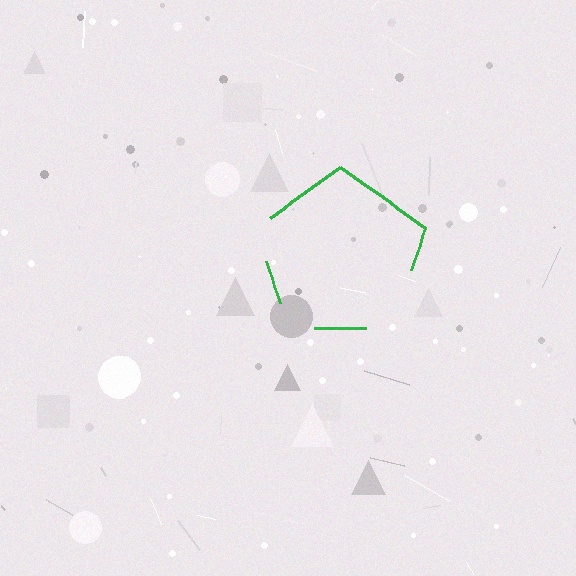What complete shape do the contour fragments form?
The contour fragments form a pentagon.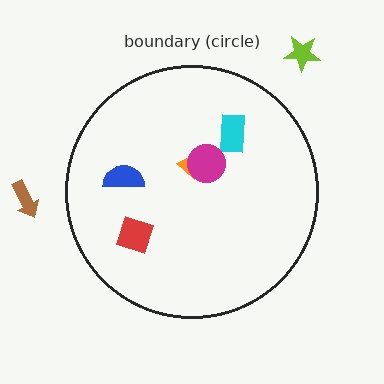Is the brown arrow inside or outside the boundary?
Outside.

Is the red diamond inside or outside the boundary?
Inside.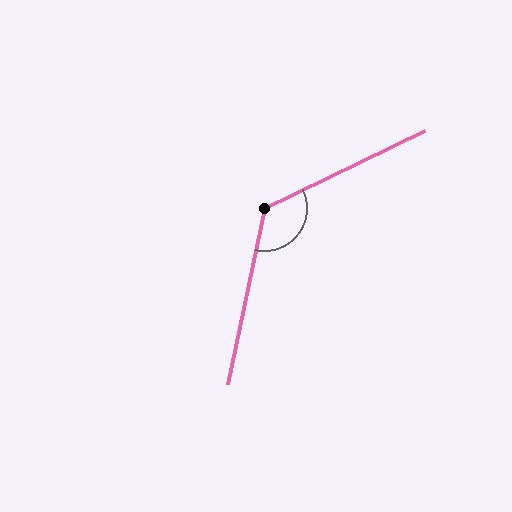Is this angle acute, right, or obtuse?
It is obtuse.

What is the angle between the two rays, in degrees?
Approximately 128 degrees.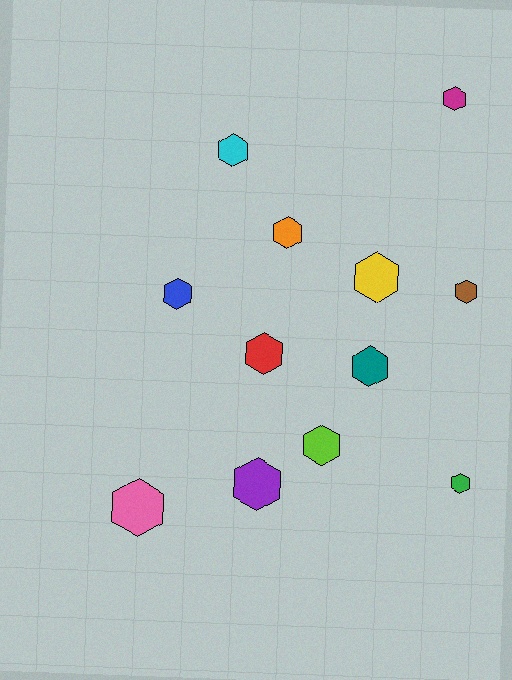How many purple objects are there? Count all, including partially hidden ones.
There is 1 purple object.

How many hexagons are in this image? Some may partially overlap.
There are 12 hexagons.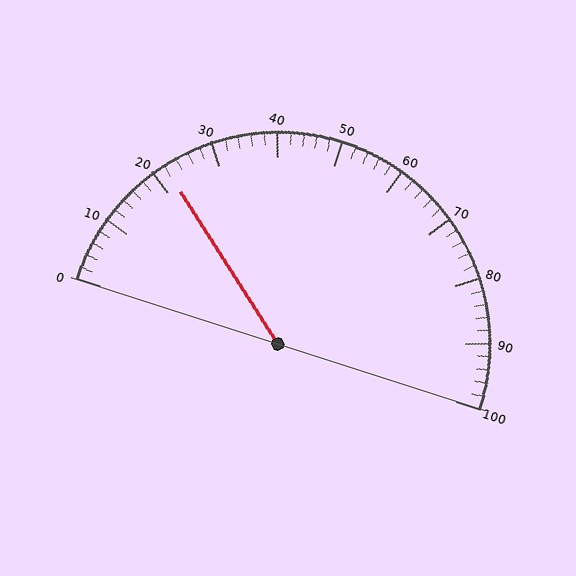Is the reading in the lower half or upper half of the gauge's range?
The reading is in the lower half of the range (0 to 100).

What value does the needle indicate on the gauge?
The needle indicates approximately 22.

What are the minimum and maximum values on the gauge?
The gauge ranges from 0 to 100.